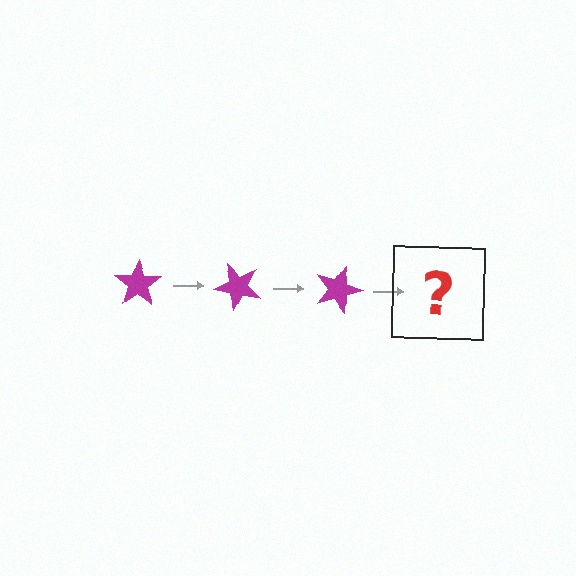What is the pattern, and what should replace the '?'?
The pattern is that the star rotates 45 degrees each step. The '?' should be a magenta star rotated 135 degrees.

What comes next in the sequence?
The next element should be a magenta star rotated 135 degrees.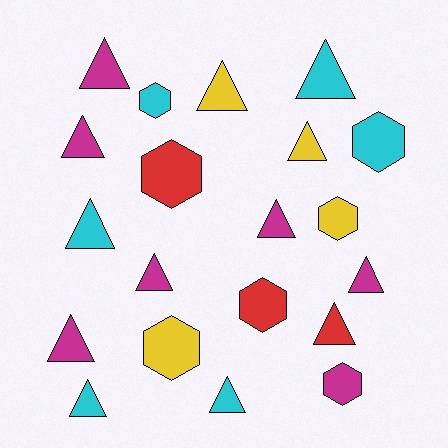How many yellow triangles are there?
There are 2 yellow triangles.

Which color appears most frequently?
Magenta, with 7 objects.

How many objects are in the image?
There are 20 objects.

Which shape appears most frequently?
Triangle, with 13 objects.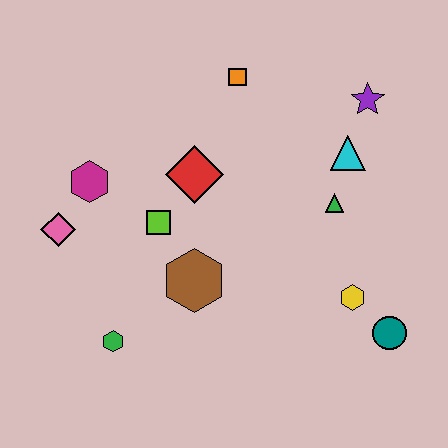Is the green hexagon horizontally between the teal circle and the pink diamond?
Yes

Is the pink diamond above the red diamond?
No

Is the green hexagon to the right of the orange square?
No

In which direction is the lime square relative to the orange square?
The lime square is below the orange square.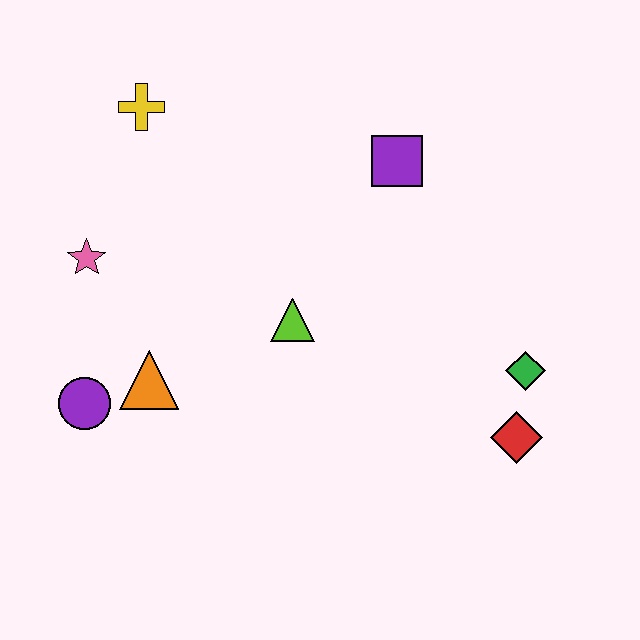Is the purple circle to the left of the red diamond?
Yes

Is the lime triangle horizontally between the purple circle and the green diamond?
Yes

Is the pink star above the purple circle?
Yes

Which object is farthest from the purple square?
The purple circle is farthest from the purple square.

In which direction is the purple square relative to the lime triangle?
The purple square is above the lime triangle.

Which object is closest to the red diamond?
The green diamond is closest to the red diamond.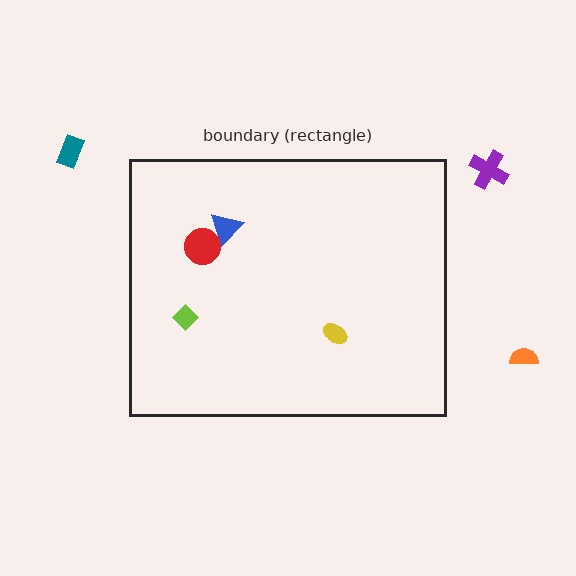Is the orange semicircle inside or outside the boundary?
Outside.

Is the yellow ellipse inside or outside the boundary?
Inside.